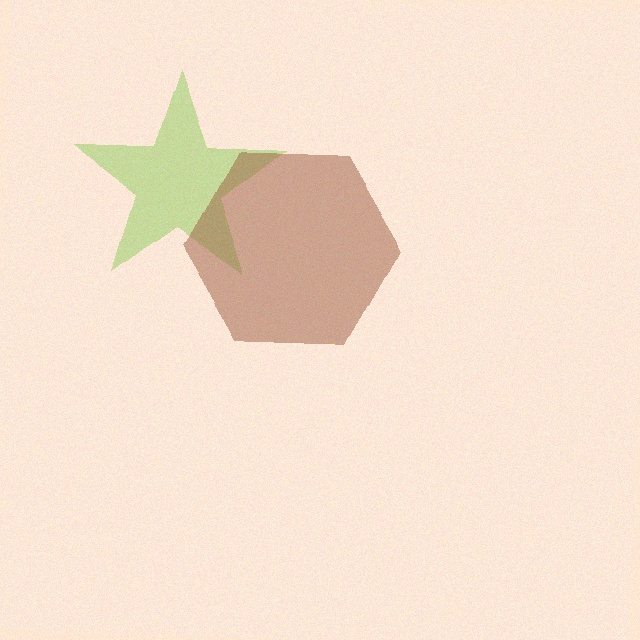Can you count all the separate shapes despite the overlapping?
Yes, there are 2 separate shapes.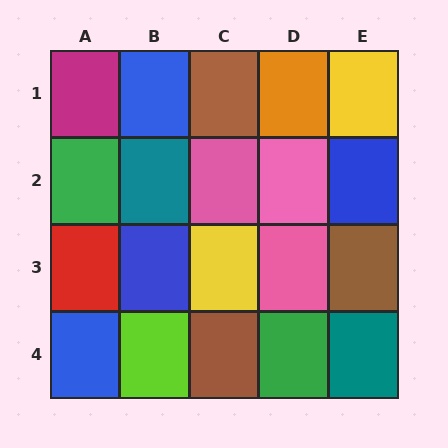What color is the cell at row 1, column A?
Magenta.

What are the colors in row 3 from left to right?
Red, blue, yellow, pink, brown.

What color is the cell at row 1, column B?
Blue.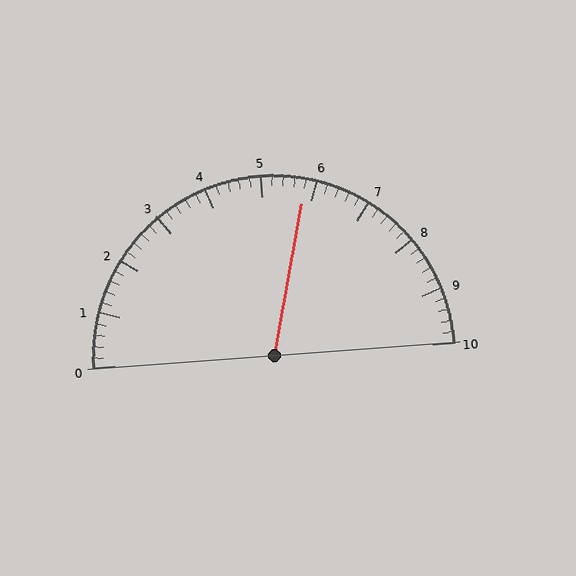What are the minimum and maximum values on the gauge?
The gauge ranges from 0 to 10.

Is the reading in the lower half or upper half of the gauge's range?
The reading is in the upper half of the range (0 to 10).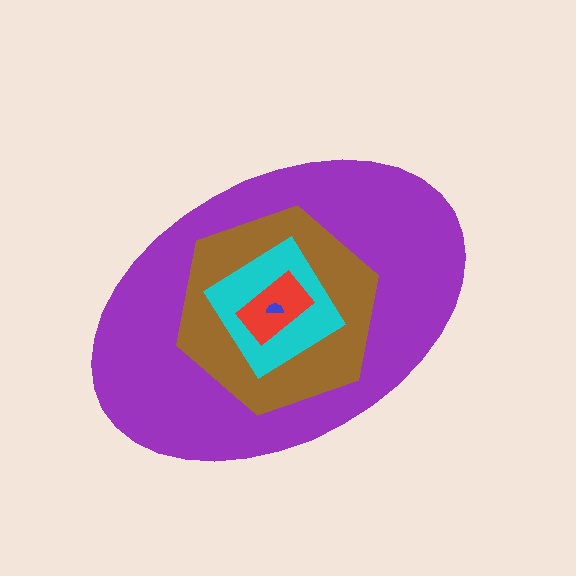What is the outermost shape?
The purple ellipse.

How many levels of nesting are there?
5.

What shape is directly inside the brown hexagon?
The cyan diamond.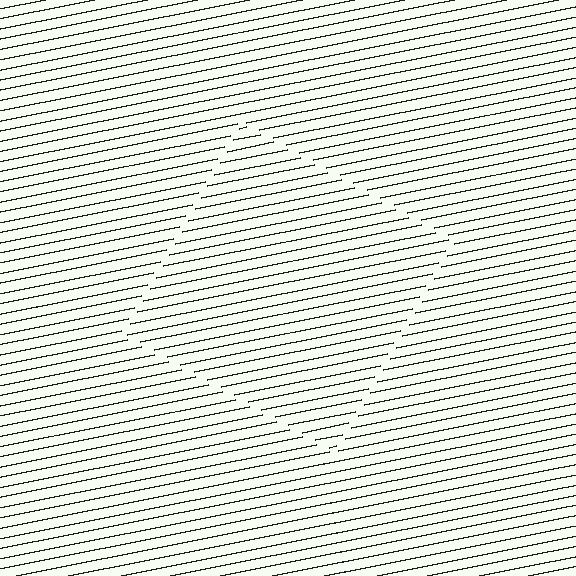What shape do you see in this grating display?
An illusory square. The interior of the shape contains the same grating, shifted by half a period — the contour is defined by the phase discontinuity where line-ends from the inner and outer gratings abut.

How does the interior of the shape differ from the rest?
The interior of the shape contains the same grating, shifted by half a period — the contour is defined by the phase discontinuity where line-ends from the inner and outer gratings abut.